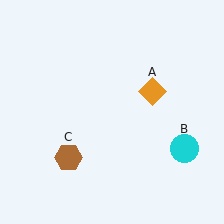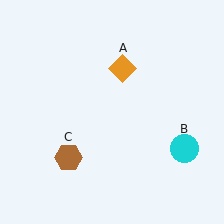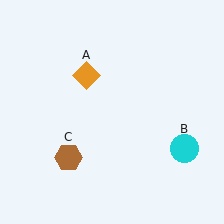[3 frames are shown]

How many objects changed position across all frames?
1 object changed position: orange diamond (object A).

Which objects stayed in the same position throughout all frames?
Cyan circle (object B) and brown hexagon (object C) remained stationary.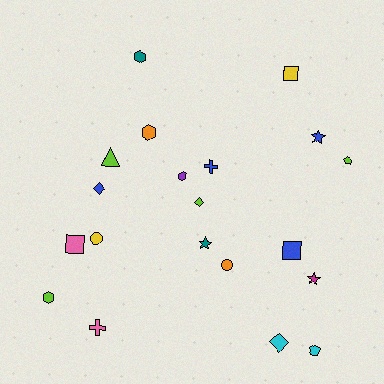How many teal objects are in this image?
There are 2 teal objects.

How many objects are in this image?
There are 20 objects.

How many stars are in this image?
There are 3 stars.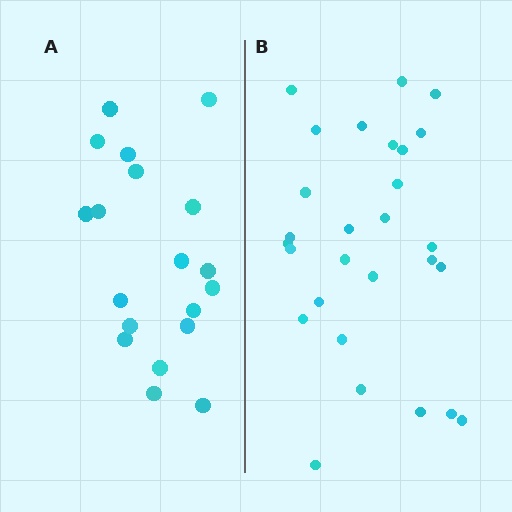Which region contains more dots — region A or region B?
Region B (the right region) has more dots.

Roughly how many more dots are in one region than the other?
Region B has roughly 8 or so more dots than region A.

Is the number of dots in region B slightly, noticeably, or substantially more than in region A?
Region B has substantially more. The ratio is roughly 1.5 to 1.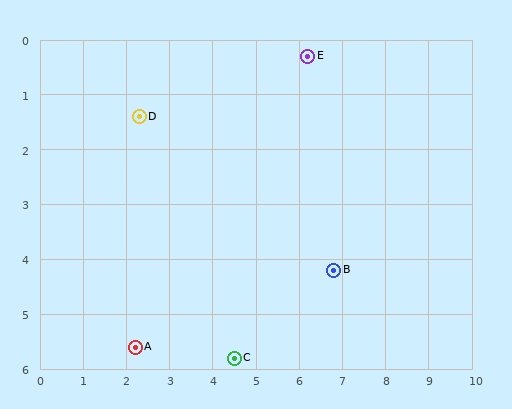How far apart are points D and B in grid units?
Points D and B are about 5.3 grid units apart.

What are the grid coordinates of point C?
Point C is at approximately (4.5, 5.8).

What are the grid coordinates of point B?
Point B is at approximately (6.8, 4.2).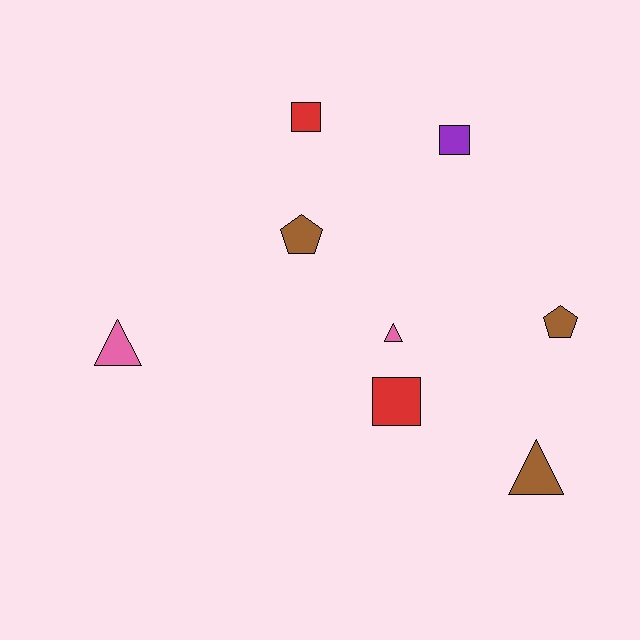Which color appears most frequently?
Brown, with 3 objects.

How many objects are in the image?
There are 8 objects.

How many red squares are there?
There are 2 red squares.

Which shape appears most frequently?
Triangle, with 3 objects.